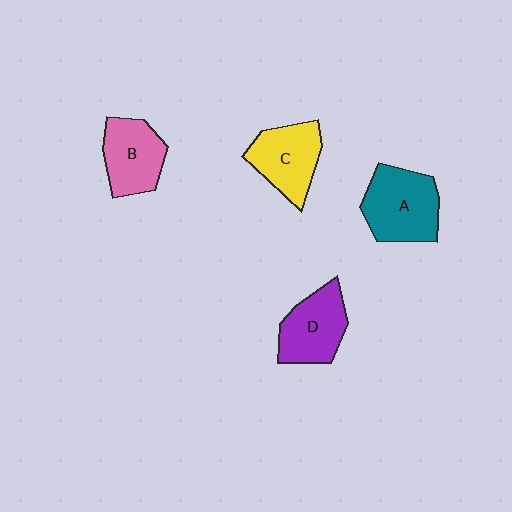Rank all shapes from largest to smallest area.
From largest to smallest: A (teal), C (yellow), D (purple), B (pink).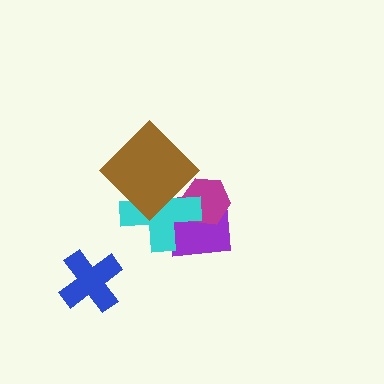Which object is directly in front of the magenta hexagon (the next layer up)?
The cyan cross is directly in front of the magenta hexagon.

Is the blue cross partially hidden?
No, no other shape covers it.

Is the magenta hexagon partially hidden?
Yes, it is partially covered by another shape.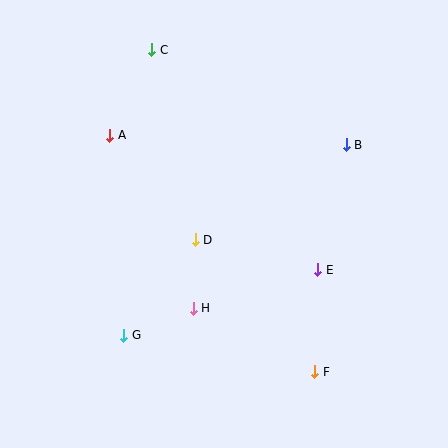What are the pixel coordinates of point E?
Point E is at (318, 270).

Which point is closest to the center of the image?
Point D at (195, 240) is closest to the center.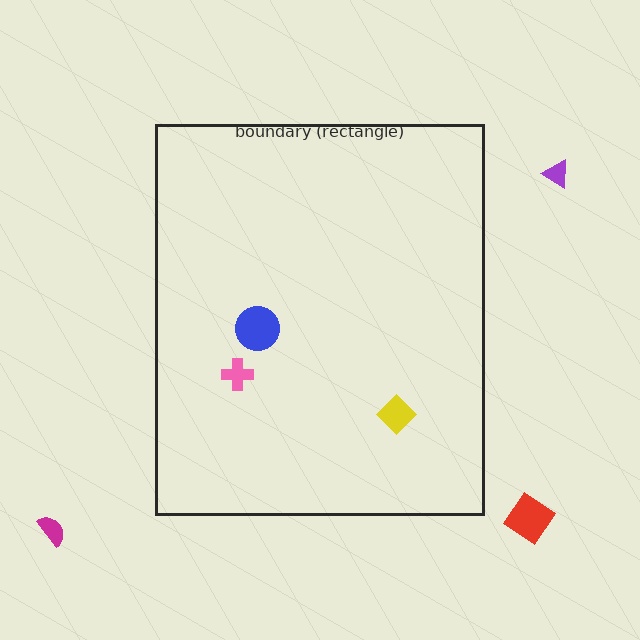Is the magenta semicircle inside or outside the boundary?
Outside.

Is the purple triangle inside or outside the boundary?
Outside.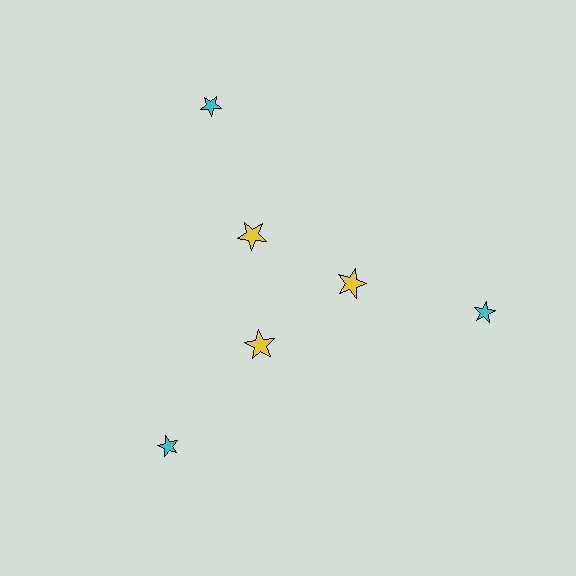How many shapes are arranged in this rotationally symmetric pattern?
There are 6 shapes, arranged in 3 groups of 2.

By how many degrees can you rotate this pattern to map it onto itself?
The pattern maps onto itself every 120 degrees of rotation.